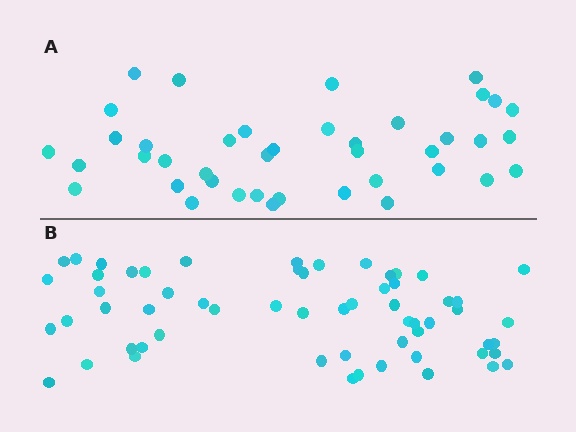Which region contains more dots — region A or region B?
Region B (the bottom region) has more dots.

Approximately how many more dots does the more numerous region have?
Region B has approximately 20 more dots than region A.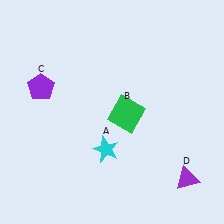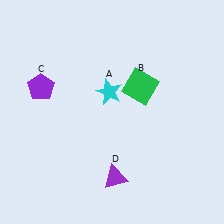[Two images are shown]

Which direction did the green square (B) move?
The green square (B) moved up.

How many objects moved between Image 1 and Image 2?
3 objects moved between the two images.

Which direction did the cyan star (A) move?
The cyan star (A) moved up.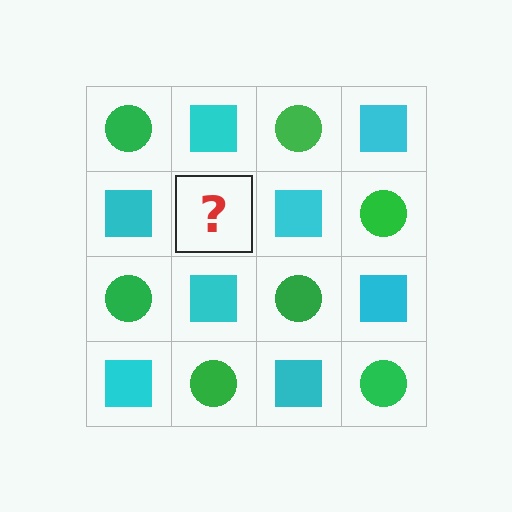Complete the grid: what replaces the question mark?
The question mark should be replaced with a green circle.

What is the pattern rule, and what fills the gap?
The rule is that it alternates green circle and cyan square in a checkerboard pattern. The gap should be filled with a green circle.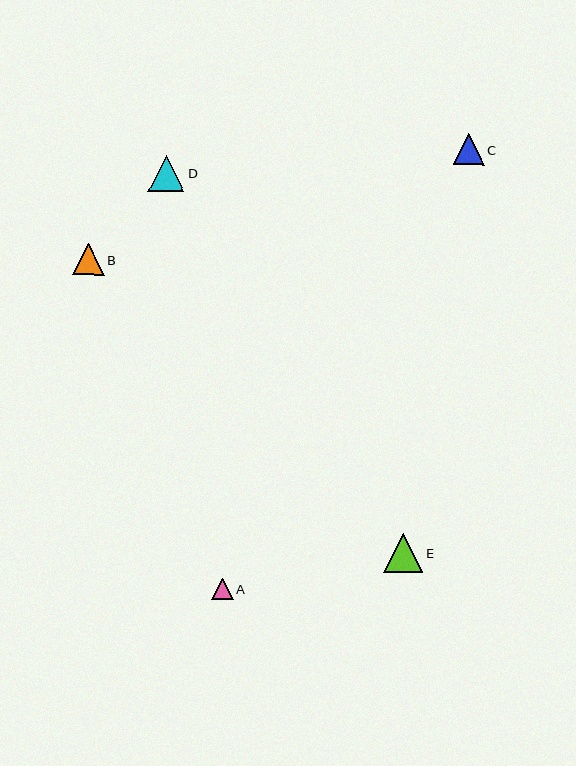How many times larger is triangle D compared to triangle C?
Triangle D is approximately 1.2 times the size of triangle C.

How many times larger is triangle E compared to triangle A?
Triangle E is approximately 1.8 times the size of triangle A.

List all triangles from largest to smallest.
From largest to smallest: E, D, B, C, A.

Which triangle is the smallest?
Triangle A is the smallest with a size of approximately 21 pixels.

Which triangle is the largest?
Triangle E is the largest with a size of approximately 39 pixels.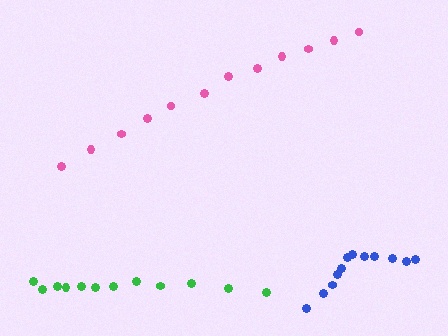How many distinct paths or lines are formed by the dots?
There are 3 distinct paths.